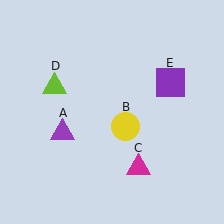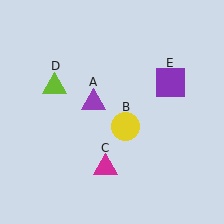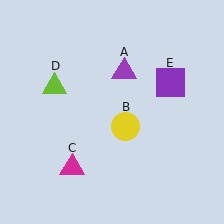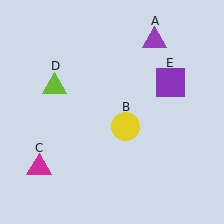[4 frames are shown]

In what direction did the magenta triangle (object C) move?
The magenta triangle (object C) moved left.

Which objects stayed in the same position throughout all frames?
Yellow circle (object B) and lime triangle (object D) and purple square (object E) remained stationary.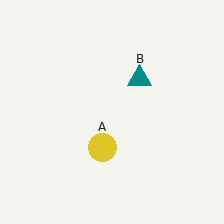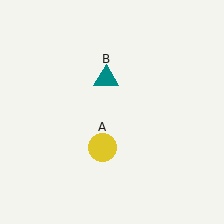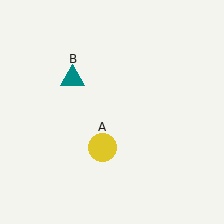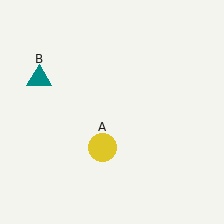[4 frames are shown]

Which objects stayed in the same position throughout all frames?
Yellow circle (object A) remained stationary.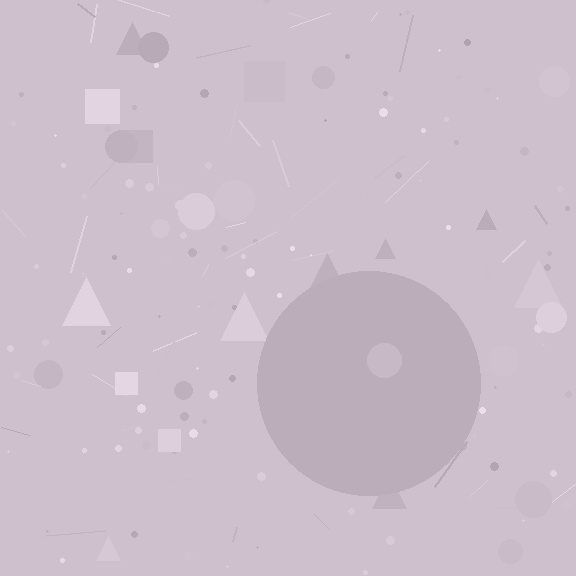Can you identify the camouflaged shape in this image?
The camouflaged shape is a circle.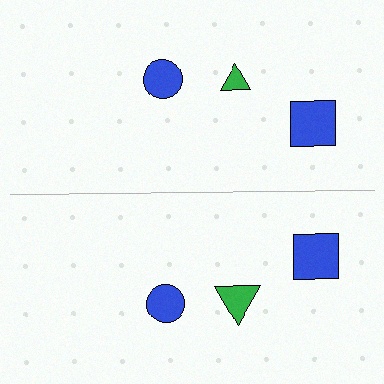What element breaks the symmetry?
The green triangle on the bottom side has a different size than its mirror counterpart.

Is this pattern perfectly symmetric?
No, the pattern is not perfectly symmetric. The green triangle on the bottom side has a different size than its mirror counterpart.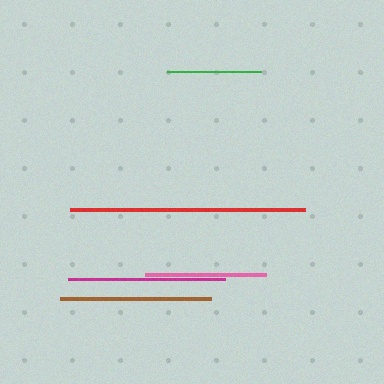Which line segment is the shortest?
The green line is the shortest at approximately 93 pixels.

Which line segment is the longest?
The red line is the longest at approximately 235 pixels.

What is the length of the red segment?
The red segment is approximately 235 pixels long.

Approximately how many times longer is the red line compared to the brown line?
The red line is approximately 1.6 times the length of the brown line.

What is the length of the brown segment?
The brown segment is approximately 151 pixels long.